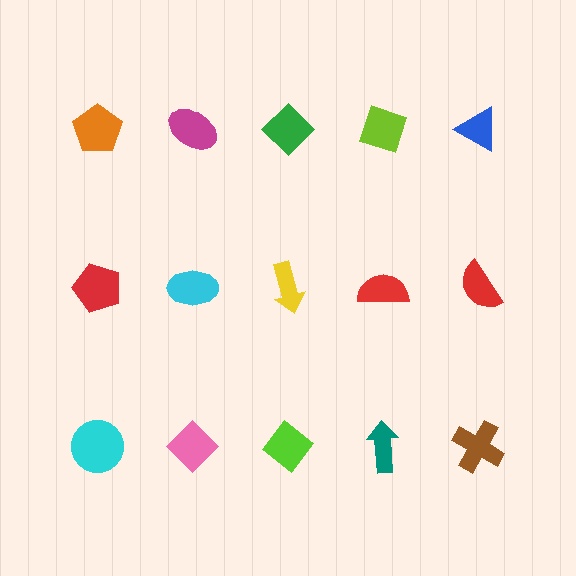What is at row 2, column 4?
A red semicircle.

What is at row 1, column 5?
A blue triangle.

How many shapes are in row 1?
5 shapes.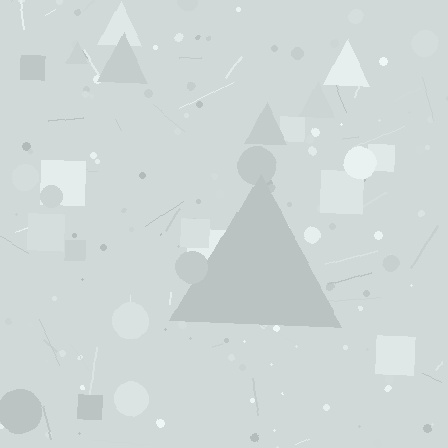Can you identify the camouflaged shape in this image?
The camouflaged shape is a triangle.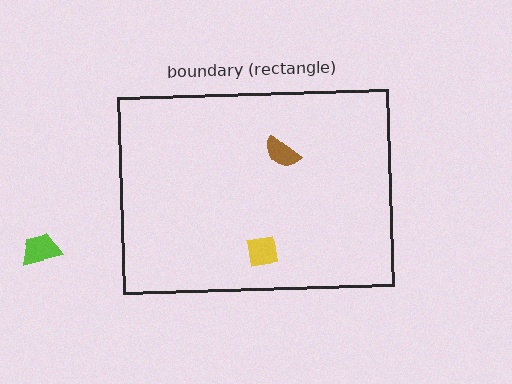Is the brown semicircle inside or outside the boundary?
Inside.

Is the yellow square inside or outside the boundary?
Inside.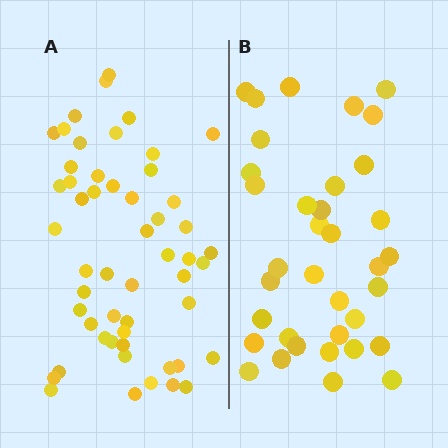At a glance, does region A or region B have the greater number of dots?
Region A (the left region) has more dots.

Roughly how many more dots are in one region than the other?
Region A has approximately 15 more dots than region B.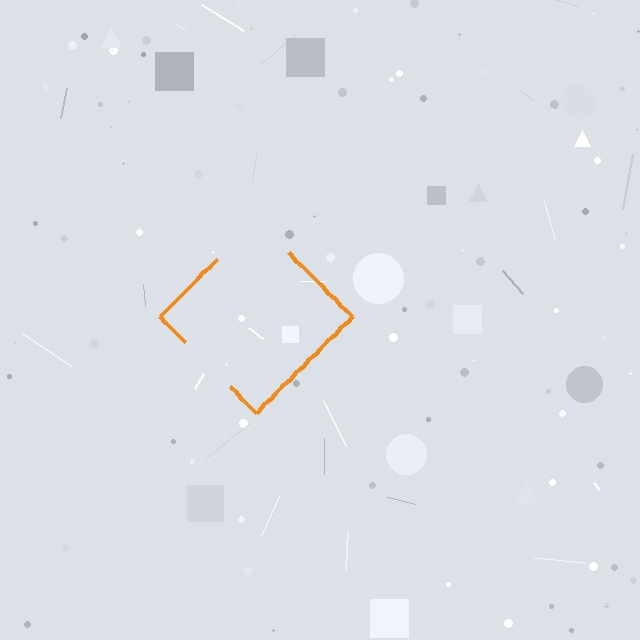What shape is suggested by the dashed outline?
The dashed outline suggests a diamond.